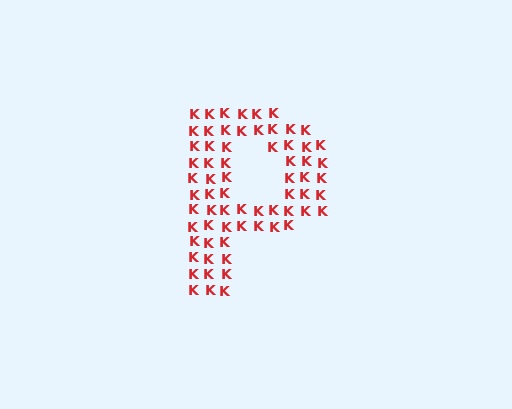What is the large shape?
The large shape is the letter P.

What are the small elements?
The small elements are letter K's.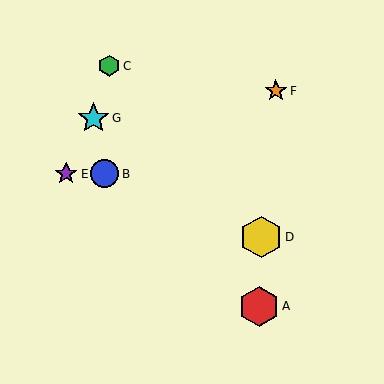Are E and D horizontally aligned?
No, E is at y≈174 and D is at y≈237.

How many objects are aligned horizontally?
2 objects (B, E) are aligned horizontally.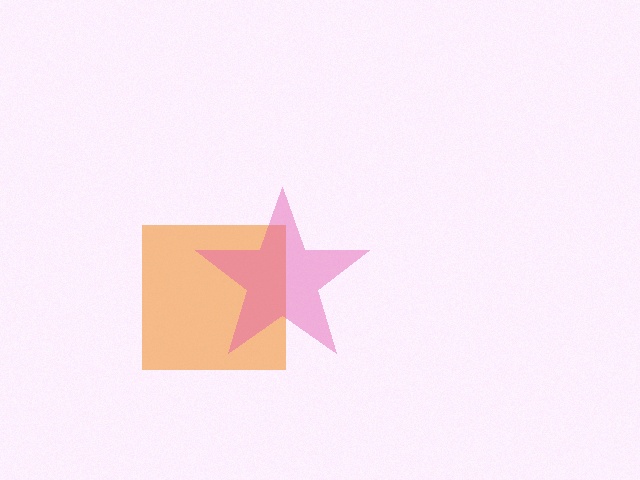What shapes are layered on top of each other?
The layered shapes are: an orange square, a pink star.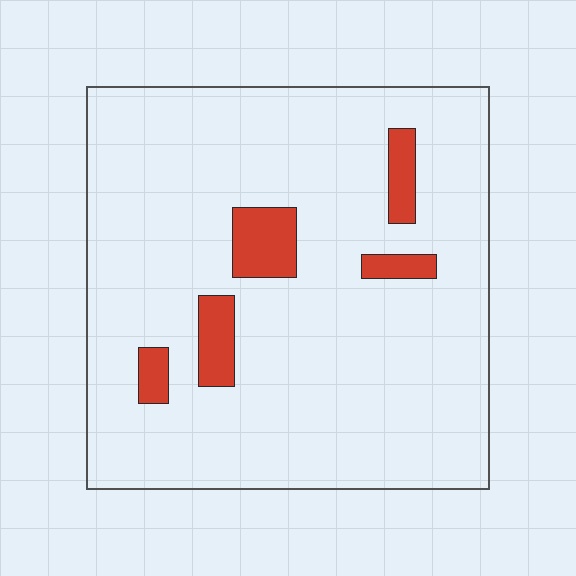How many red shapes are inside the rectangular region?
5.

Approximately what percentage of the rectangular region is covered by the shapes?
Approximately 10%.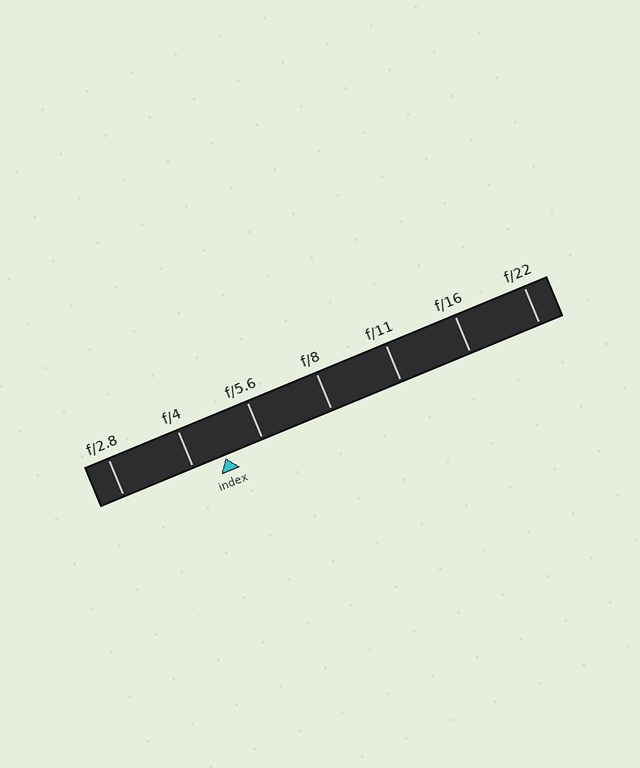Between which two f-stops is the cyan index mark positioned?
The index mark is between f/4 and f/5.6.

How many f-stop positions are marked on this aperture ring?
There are 7 f-stop positions marked.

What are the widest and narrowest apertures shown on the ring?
The widest aperture shown is f/2.8 and the narrowest is f/22.